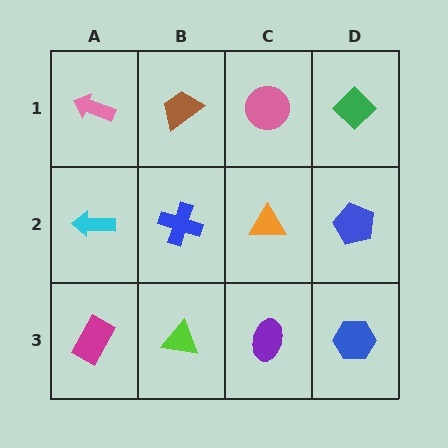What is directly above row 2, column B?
A brown trapezoid.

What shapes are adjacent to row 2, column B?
A brown trapezoid (row 1, column B), a lime triangle (row 3, column B), a cyan arrow (row 2, column A), an orange triangle (row 2, column C).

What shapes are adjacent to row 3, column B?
A blue cross (row 2, column B), a magenta rectangle (row 3, column A), a purple ellipse (row 3, column C).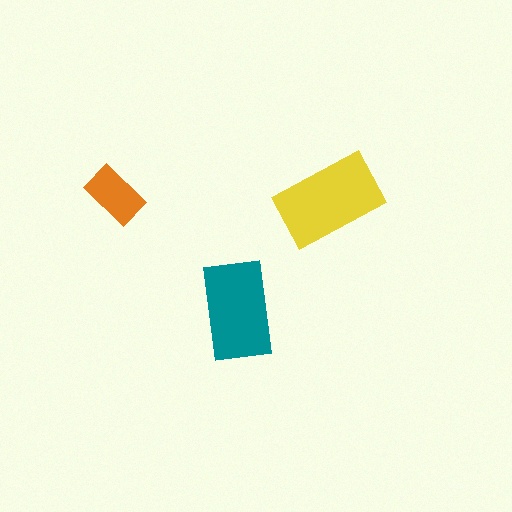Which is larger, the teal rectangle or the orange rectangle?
The teal one.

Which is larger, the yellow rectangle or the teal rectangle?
The yellow one.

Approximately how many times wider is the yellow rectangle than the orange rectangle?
About 2 times wider.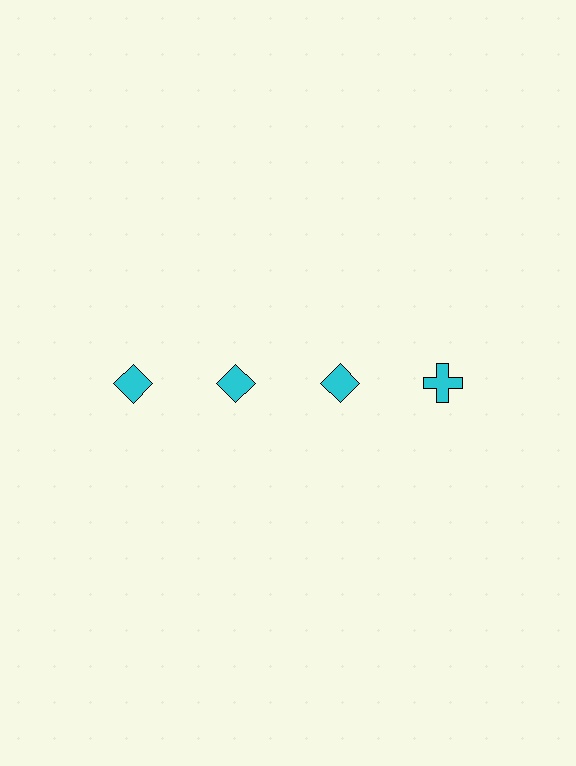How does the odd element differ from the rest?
It has a different shape: cross instead of diamond.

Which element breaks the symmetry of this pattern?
The cyan cross in the top row, second from right column breaks the symmetry. All other shapes are cyan diamonds.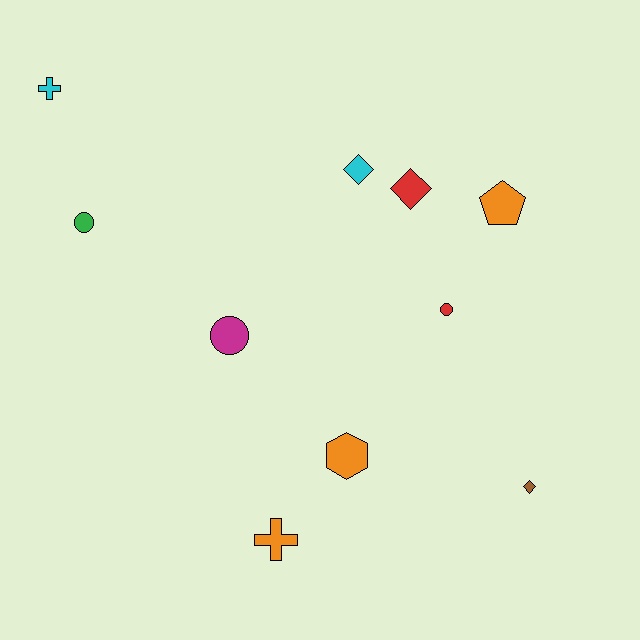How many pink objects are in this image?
There are no pink objects.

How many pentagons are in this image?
There is 1 pentagon.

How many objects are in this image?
There are 10 objects.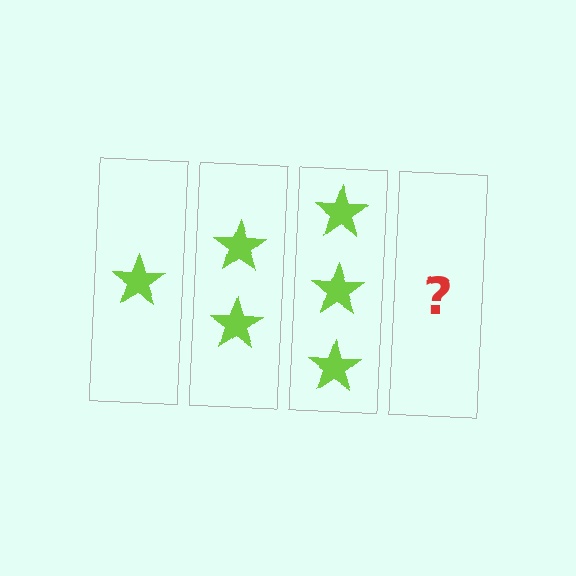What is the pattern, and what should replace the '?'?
The pattern is that each step adds one more star. The '?' should be 4 stars.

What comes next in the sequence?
The next element should be 4 stars.